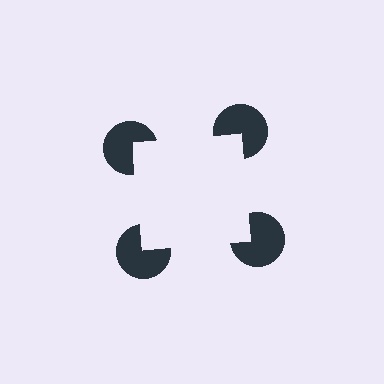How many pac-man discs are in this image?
There are 4 — one at each vertex of the illusory square.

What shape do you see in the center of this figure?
An illusory square — its edges are inferred from the aligned wedge cuts in the pac-man discs, not physically drawn.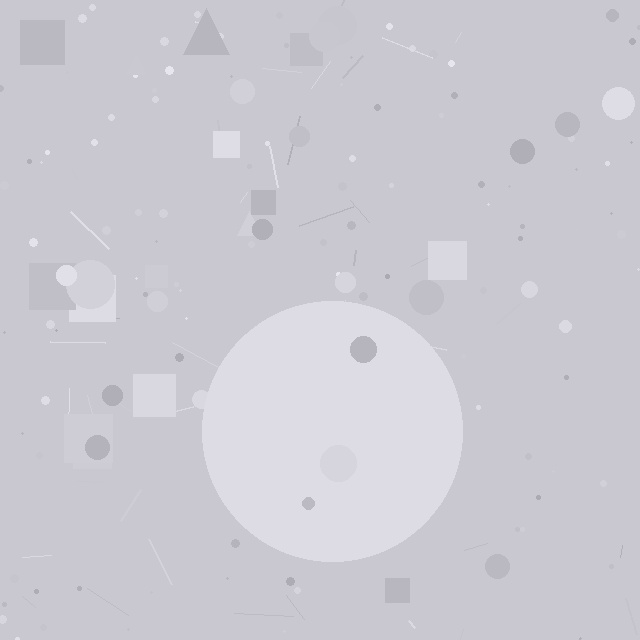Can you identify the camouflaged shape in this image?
The camouflaged shape is a circle.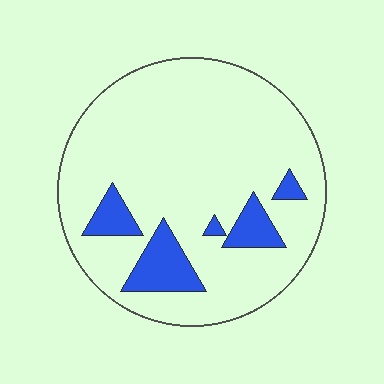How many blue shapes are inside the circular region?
5.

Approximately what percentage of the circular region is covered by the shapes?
Approximately 15%.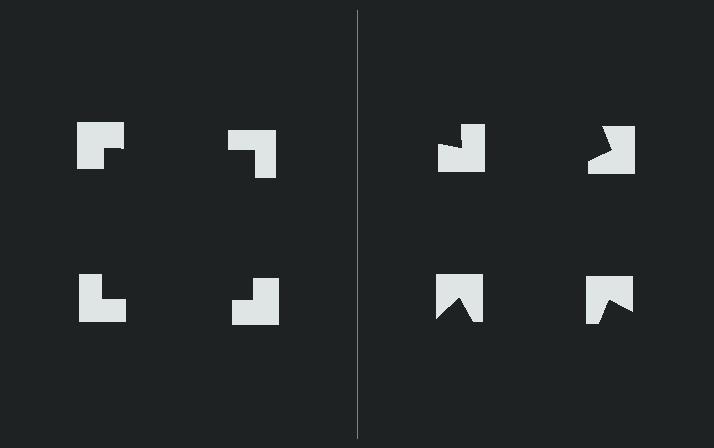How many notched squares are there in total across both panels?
8 — 4 on each side.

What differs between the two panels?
The notched squares are positioned identically on both sides; only the wedge orientations differ. On the left they align to a square; on the right they are misaligned.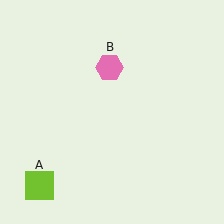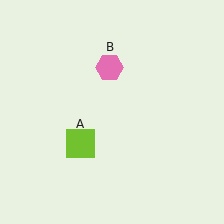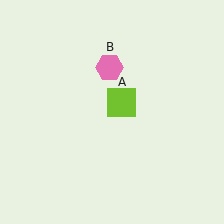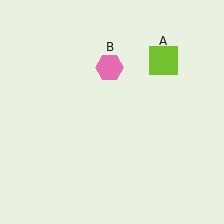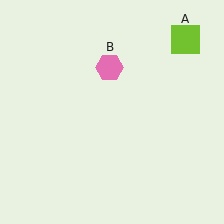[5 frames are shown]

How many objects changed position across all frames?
1 object changed position: lime square (object A).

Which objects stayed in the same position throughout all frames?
Pink hexagon (object B) remained stationary.